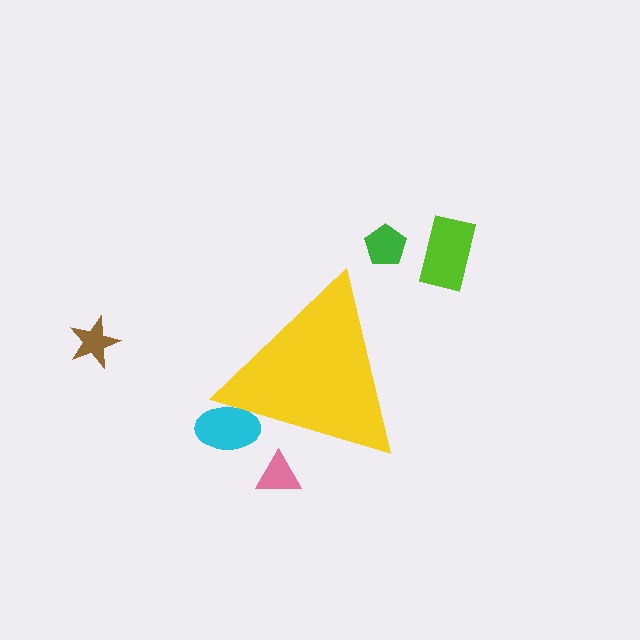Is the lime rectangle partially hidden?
No, the lime rectangle is fully visible.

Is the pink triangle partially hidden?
Yes, the pink triangle is partially hidden behind the yellow triangle.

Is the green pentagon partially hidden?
No, the green pentagon is fully visible.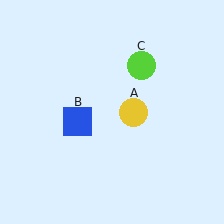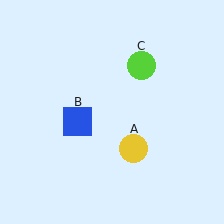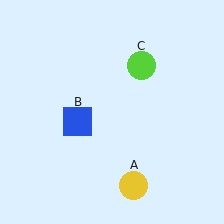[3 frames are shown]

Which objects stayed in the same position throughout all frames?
Blue square (object B) and lime circle (object C) remained stationary.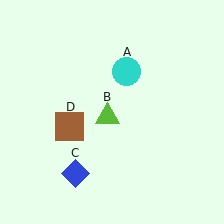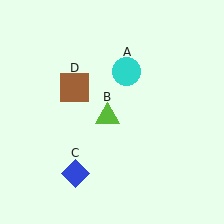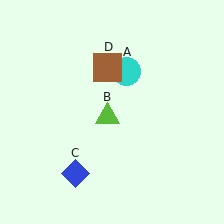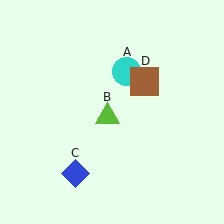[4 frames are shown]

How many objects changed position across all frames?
1 object changed position: brown square (object D).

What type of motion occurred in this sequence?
The brown square (object D) rotated clockwise around the center of the scene.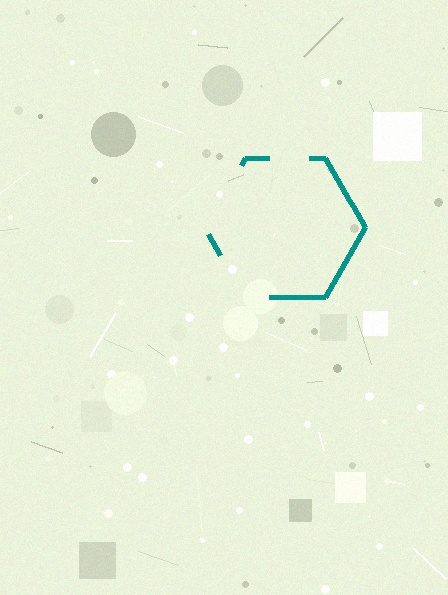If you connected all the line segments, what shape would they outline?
They would outline a hexagon.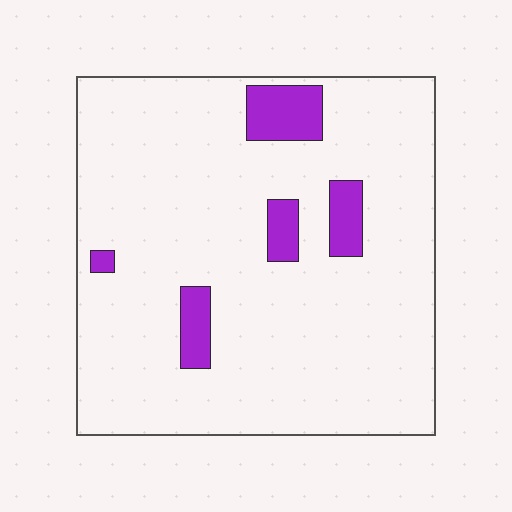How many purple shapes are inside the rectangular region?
5.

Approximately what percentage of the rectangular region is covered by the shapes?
Approximately 10%.